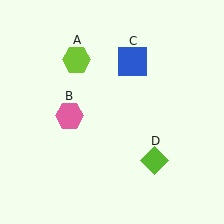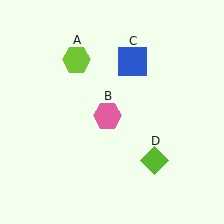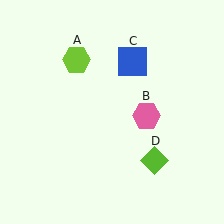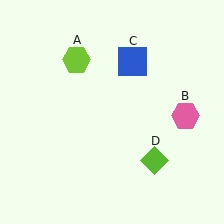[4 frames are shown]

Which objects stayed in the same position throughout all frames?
Lime hexagon (object A) and blue square (object C) and lime diamond (object D) remained stationary.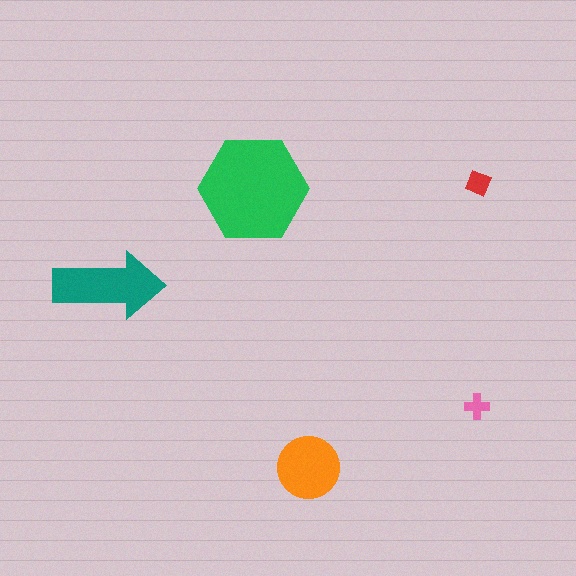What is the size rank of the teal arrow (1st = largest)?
2nd.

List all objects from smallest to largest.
The pink cross, the red diamond, the orange circle, the teal arrow, the green hexagon.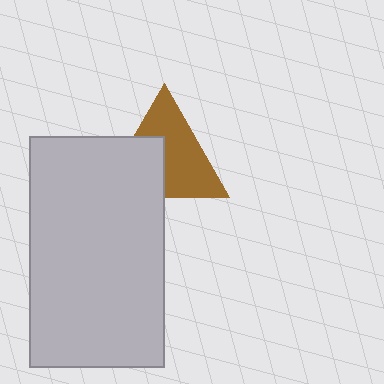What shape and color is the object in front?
The object in front is a light gray rectangle.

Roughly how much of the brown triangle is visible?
About half of it is visible (roughly 59%).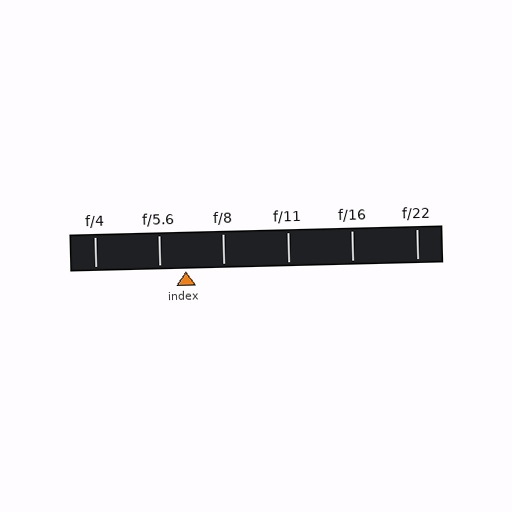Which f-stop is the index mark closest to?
The index mark is closest to f/5.6.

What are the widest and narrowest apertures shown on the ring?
The widest aperture shown is f/4 and the narrowest is f/22.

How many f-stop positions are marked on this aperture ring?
There are 6 f-stop positions marked.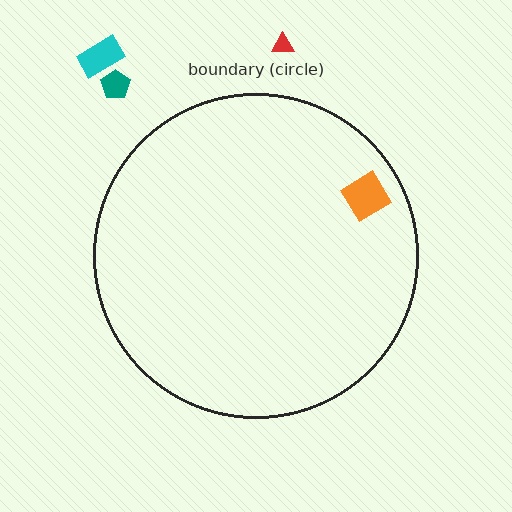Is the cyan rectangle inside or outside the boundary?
Outside.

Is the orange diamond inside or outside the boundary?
Inside.